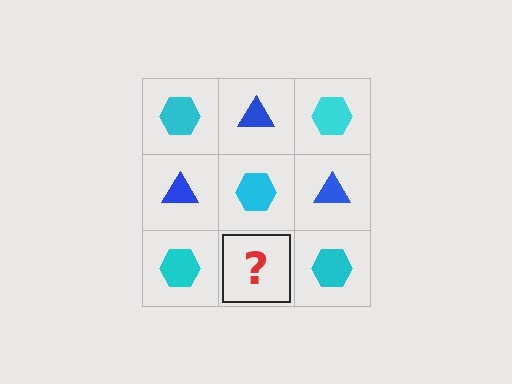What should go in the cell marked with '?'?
The missing cell should contain a blue triangle.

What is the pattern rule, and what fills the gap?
The rule is that it alternates cyan hexagon and blue triangle in a checkerboard pattern. The gap should be filled with a blue triangle.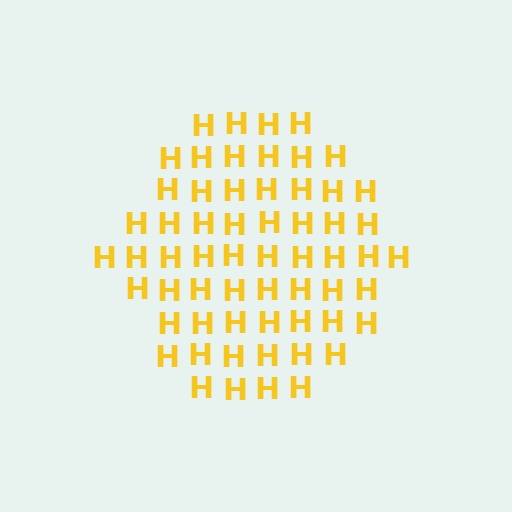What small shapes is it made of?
It is made of small letter H's.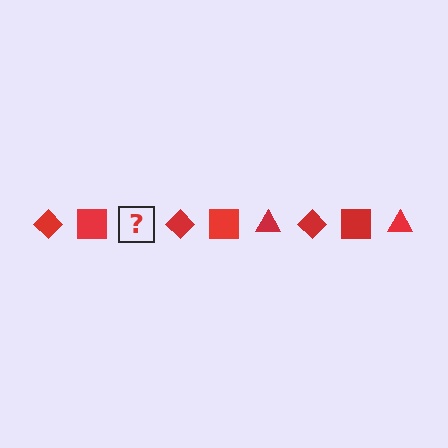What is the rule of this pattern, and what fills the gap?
The rule is that the pattern cycles through diamond, square, triangle shapes in red. The gap should be filled with a red triangle.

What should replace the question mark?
The question mark should be replaced with a red triangle.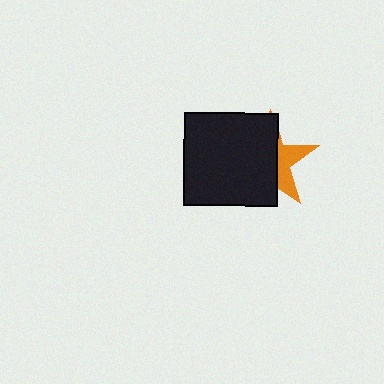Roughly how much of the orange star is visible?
A small part of it is visible (roughly 35%).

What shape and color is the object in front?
The object in front is a black square.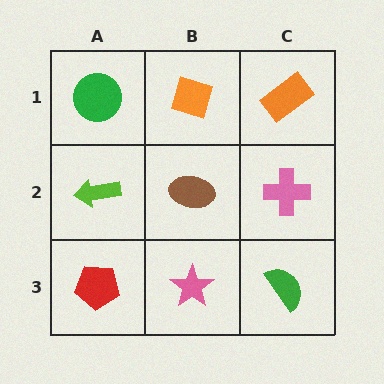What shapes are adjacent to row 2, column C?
An orange rectangle (row 1, column C), a green semicircle (row 3, column C), a brown ellipse (row 2, column B).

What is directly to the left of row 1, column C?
An orange diamond.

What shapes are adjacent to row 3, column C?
A pink cross (row 2, column C), a pink star (row 3, column B).